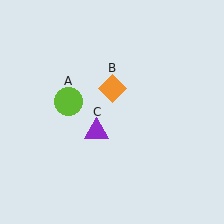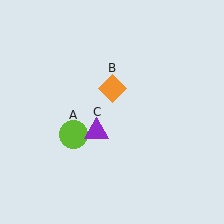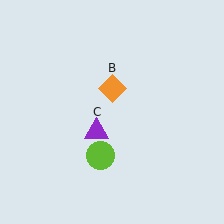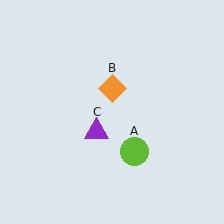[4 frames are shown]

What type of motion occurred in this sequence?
The lime circle (object A) rotated counterclockwise around the center of the scene.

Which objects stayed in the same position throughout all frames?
Orange diamond (object B) and purple triangle (object C) remained stationary.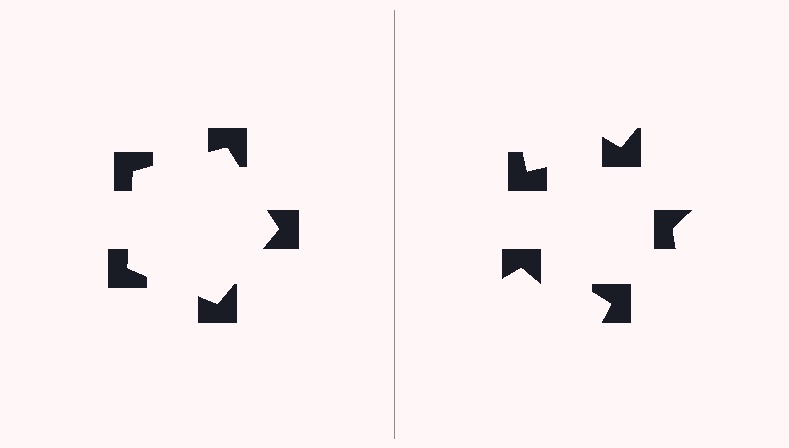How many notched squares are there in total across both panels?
10 — 5 on each side.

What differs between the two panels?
The notched squares are positioned identically on both sides; only the wedge orientations differ. On the left they align to a pentagon; on the right they are misaligned.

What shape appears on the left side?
An illusory pentagon.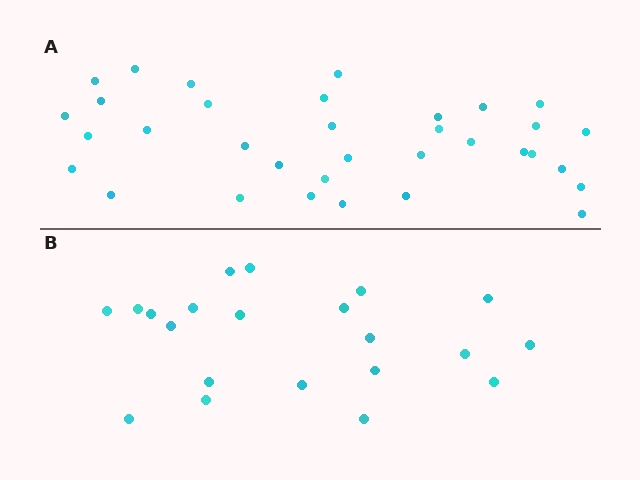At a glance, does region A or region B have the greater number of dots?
Region A (the top region) has more dots.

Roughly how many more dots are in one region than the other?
Region A has approximately 15 more dots than region B.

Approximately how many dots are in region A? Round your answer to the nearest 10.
About 30 dots. (The exact count is 34, which rounds to 30.)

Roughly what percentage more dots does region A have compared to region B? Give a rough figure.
About 60% more.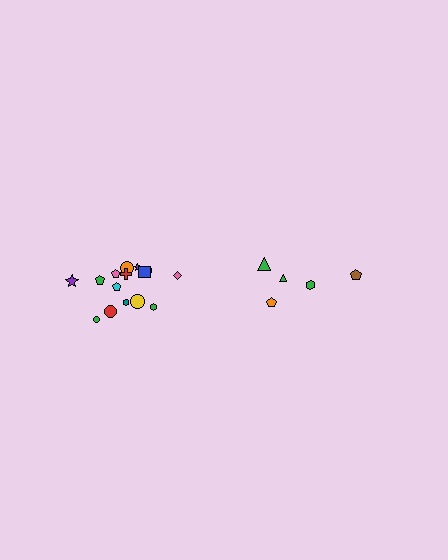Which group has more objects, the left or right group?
The left group.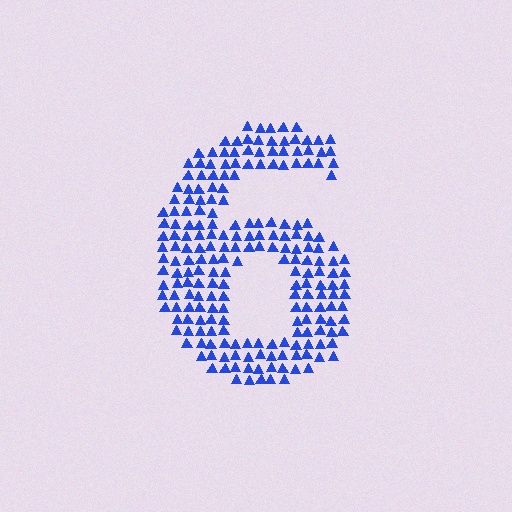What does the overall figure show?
The overall figure shows the digit 6.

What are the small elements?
The small elements are triangles.